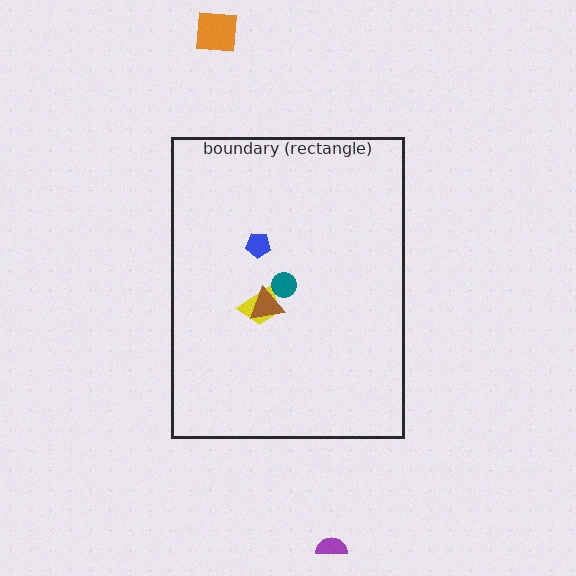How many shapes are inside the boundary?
4 inside, 2 outside.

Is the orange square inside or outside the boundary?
Outside.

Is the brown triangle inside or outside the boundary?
Inside.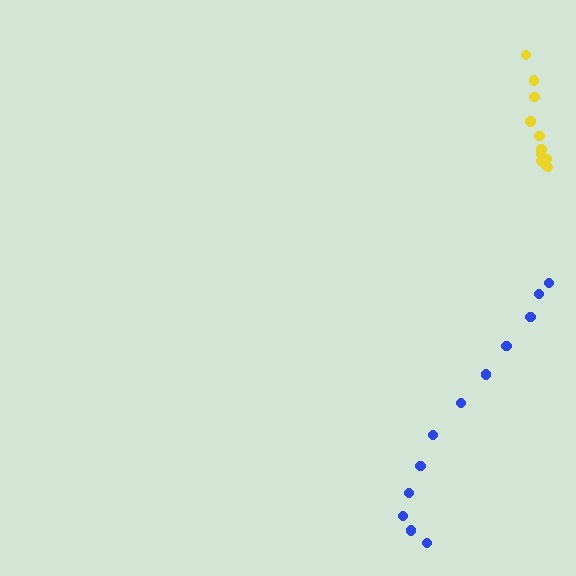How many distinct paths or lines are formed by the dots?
There are 2 distinct paths.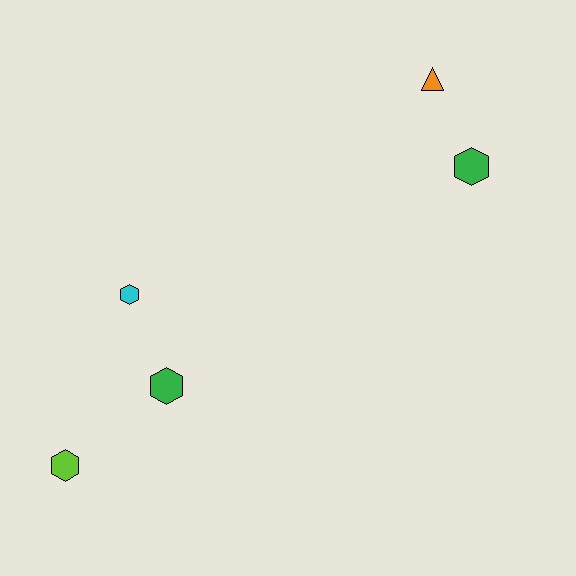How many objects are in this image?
There are 5 objects.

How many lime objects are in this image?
There is 1 lime object.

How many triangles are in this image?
There is 1 triangle.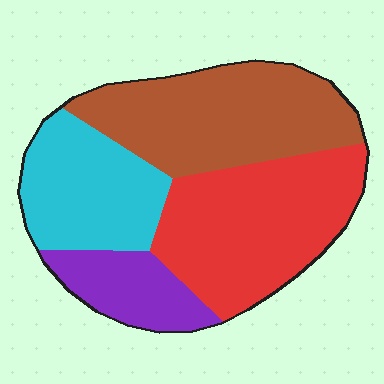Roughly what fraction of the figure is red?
Red covers around 35% of the figure.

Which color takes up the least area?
Purple, at roughly 15%.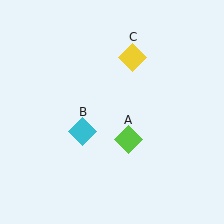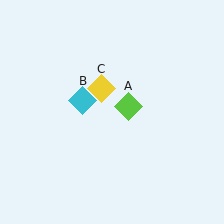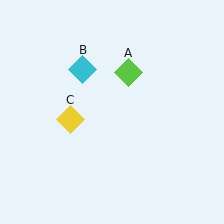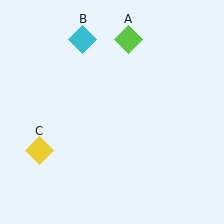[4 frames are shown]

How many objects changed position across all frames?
3 objects changed position: lime diamond (object A), cyan diamond (object B), yellow diamond (object C).